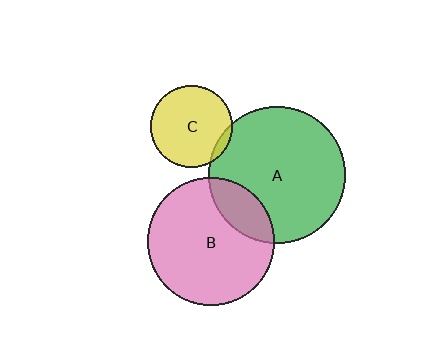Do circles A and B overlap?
Yes.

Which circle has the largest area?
Circle A (green).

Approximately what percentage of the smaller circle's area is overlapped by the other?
Approximately 20%.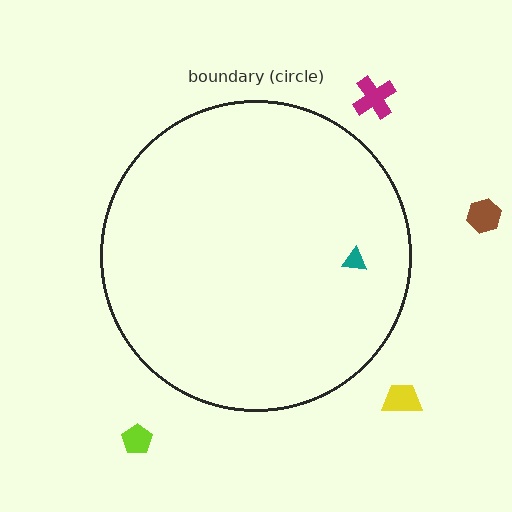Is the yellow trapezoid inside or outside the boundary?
Outside.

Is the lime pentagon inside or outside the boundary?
Outside.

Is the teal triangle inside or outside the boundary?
Inside.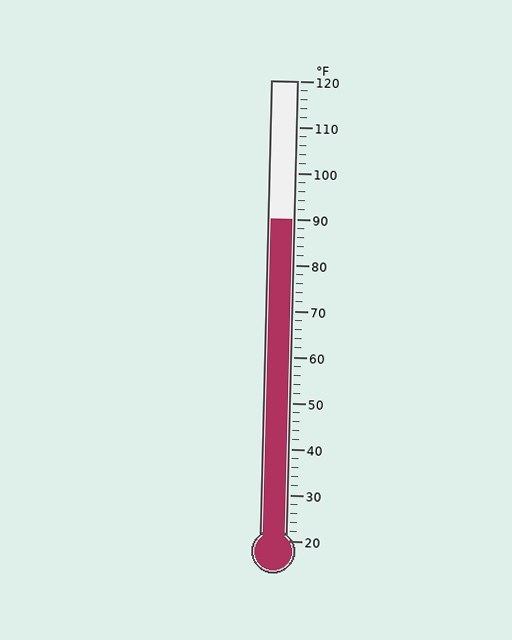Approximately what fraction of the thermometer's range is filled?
The thermometer is filled to approximately 70% of its range.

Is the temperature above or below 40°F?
The temperature is above 40°F.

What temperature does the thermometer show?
The thermometer shows approximately 90°F.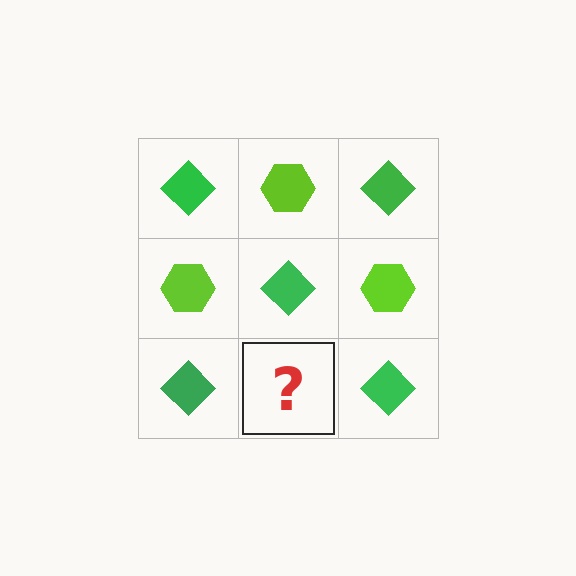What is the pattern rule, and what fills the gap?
The rule is that it alternates green diamond and lime hexagon in a checkerboard pattern. The gap should be filled with a lime hexagon.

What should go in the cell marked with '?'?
The missing cell should contain a lime hexagon.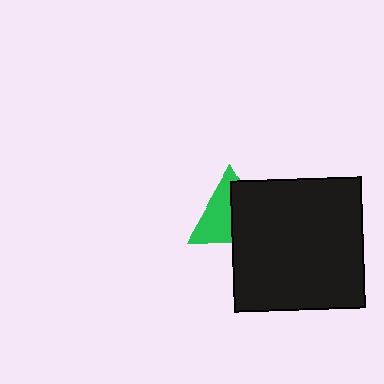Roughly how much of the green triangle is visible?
About half of it is visible (roughly 51%).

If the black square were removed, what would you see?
You would see the complete green triangle.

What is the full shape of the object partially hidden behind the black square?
The partially hidden object is a green triangle.